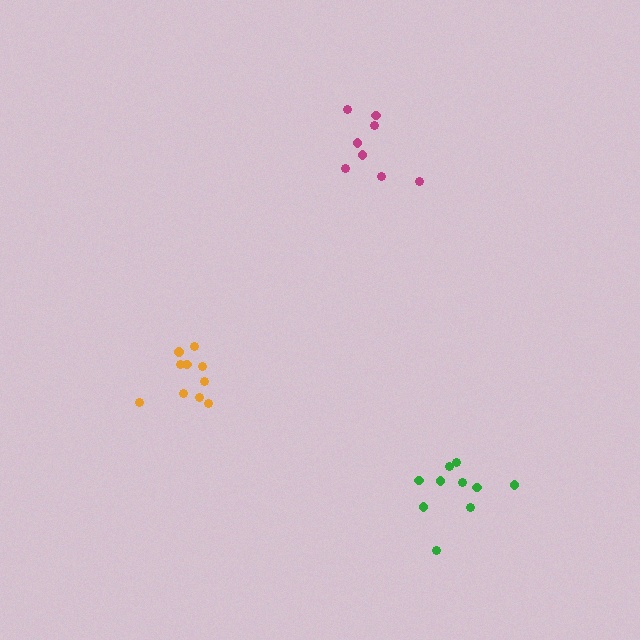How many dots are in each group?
Group 1: 10 dots, Group 2: 10 dots, Group 3: 8 dots (28 total).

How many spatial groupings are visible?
There are 3 spatial groupings.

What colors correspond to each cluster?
The clusters are colored: green, orange, magenta.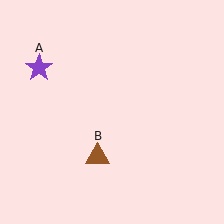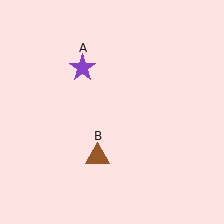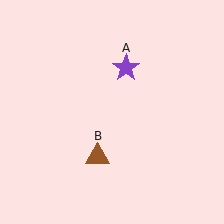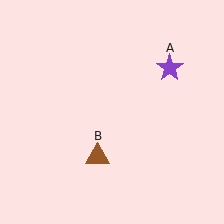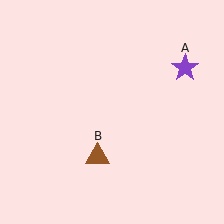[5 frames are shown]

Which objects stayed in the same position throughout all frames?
Brown triangle (object B) remained stationary.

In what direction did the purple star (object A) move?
The purple star (object A) moved right.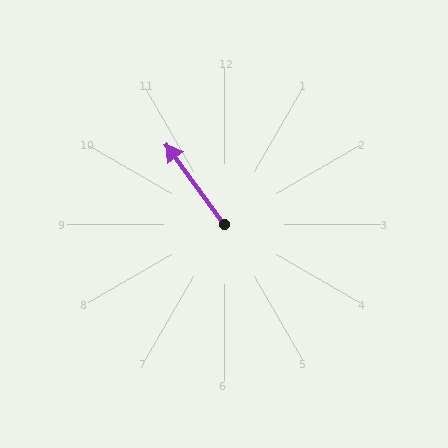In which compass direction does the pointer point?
Northwest.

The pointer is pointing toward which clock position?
Roughly 11 o'clock.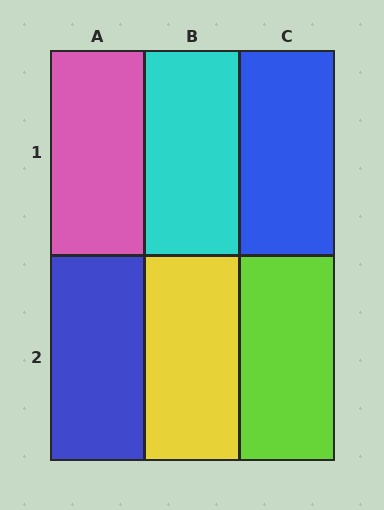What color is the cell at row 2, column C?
Lime.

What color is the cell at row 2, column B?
Yellow.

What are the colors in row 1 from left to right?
Pink, cyan, blue.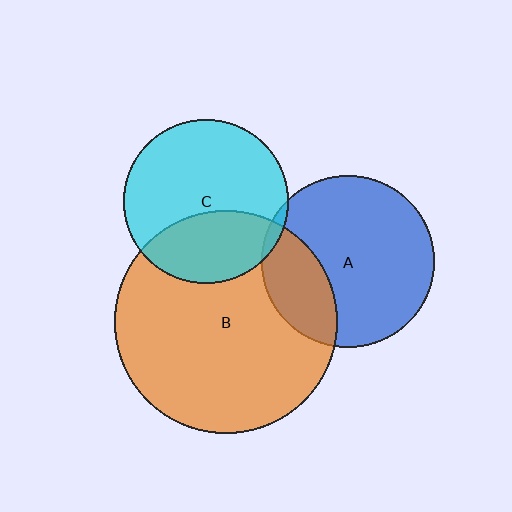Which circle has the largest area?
Circle B (orange).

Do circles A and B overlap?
Yes.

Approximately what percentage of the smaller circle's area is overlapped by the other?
Approximately 25%.